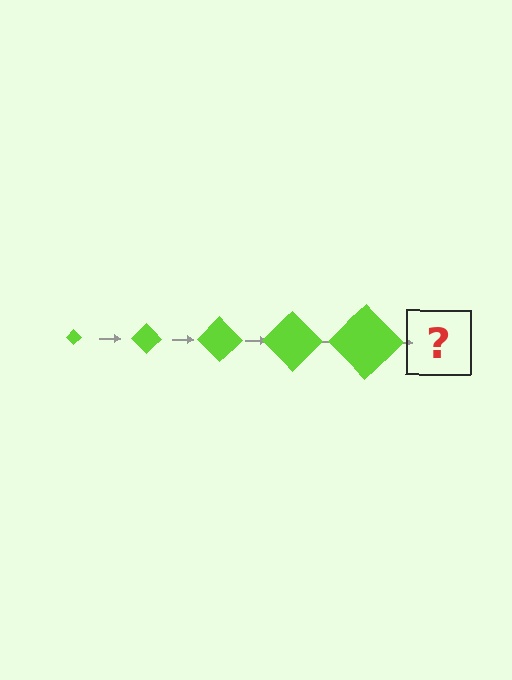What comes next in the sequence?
The next element should be a lime diamond, larger than the previous one.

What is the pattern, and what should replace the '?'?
The pattern is that the diamond gets progressively larger each step. The '?' should be a lime diamond, larger than the previous one.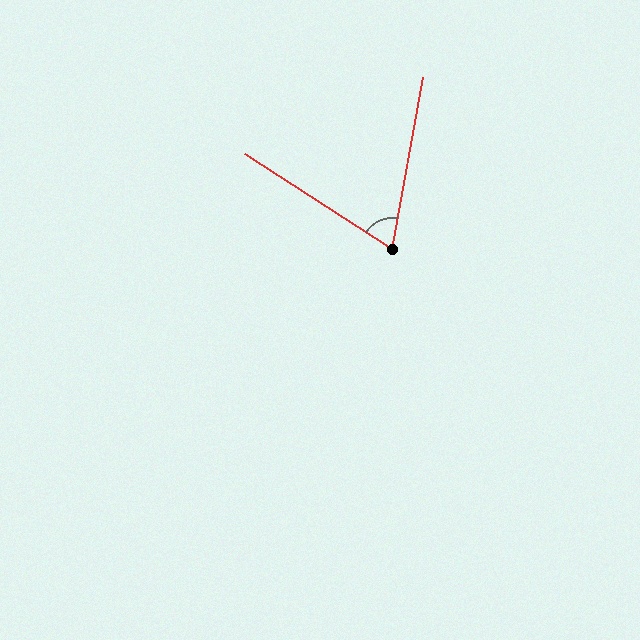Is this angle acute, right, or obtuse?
It is acute.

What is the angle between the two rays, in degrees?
Approximately 67 degrees.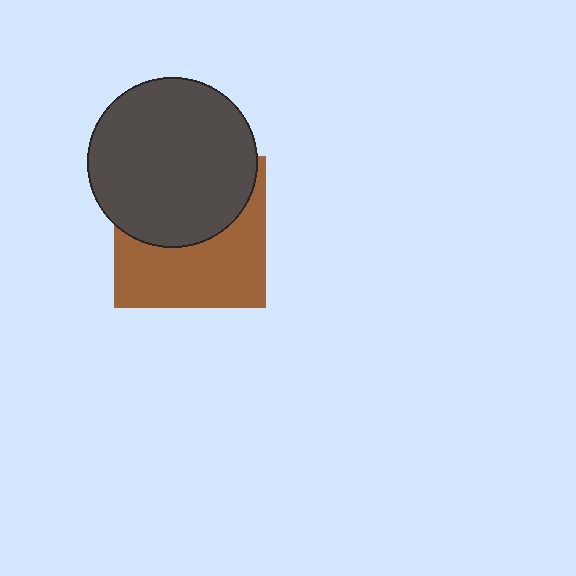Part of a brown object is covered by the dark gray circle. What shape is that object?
It is a square.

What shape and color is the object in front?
The object in front is a dark gray circle.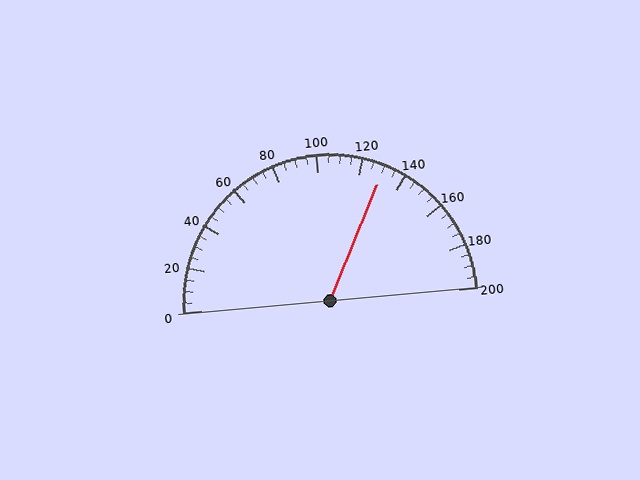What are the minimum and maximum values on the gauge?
The gauge ranges from 0 to 200.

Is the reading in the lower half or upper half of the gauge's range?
The reading is in the upper half of the range (0 to 200).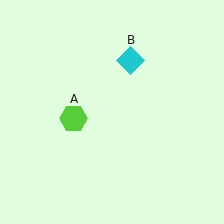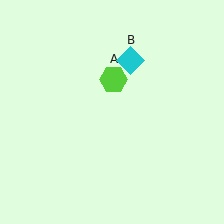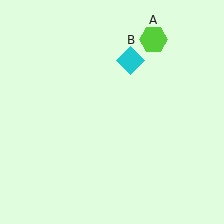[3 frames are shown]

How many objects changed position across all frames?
1 object changed position: lime hexagon (object A).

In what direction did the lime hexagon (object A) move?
The lime hexagon (object A) moved up and to the right.